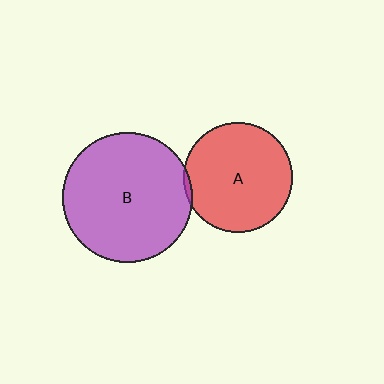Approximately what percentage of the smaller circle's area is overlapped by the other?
Approximately 5%.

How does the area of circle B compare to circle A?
Approximately 1.4 times.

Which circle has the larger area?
Circle B (purple).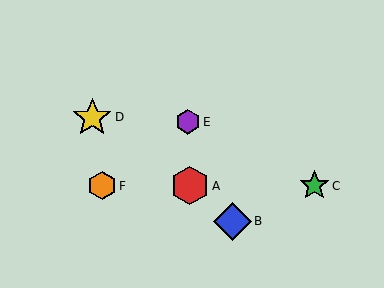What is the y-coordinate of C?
Object C is at y≈186.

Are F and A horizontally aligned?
Yes, both are at y≈186.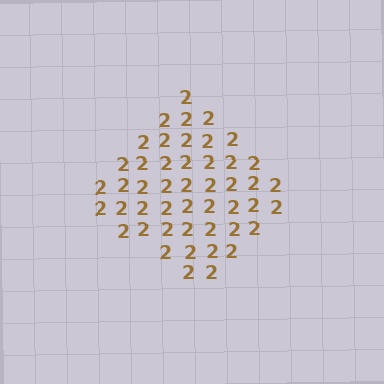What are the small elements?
The small elements are digit 2's.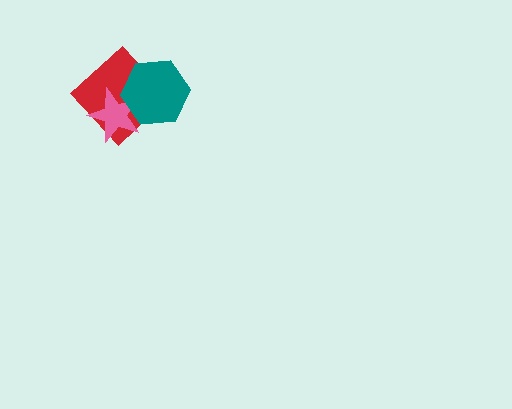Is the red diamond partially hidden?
Yes, it is partially covered by another shape.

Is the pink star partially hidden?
Yes, it is partially covered by another shape.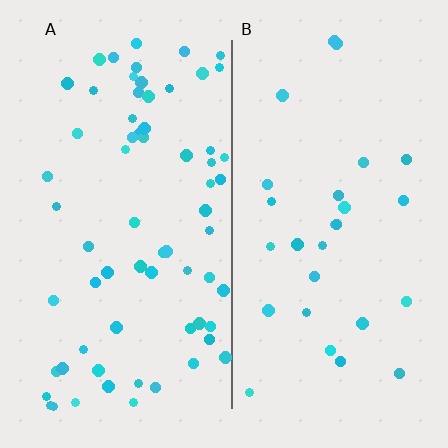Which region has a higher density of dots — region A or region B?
A (the left).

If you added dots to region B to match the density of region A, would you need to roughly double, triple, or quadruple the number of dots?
Approximately double.